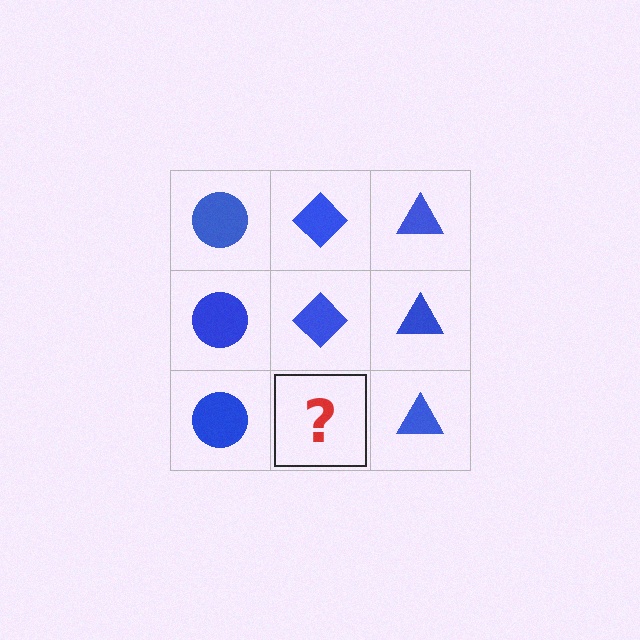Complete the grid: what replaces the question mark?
The question mark should be replaced with a blue diamond.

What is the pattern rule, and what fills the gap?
The rule is that each column has a consistent shape. The gap should be filled with a blue diamond.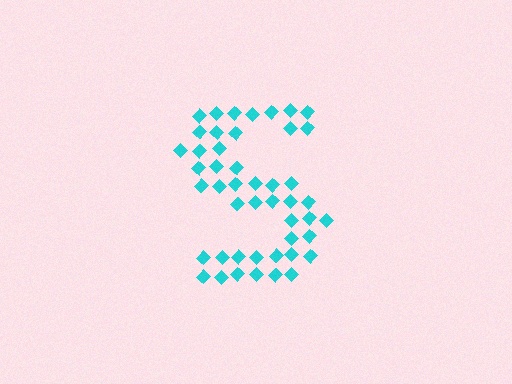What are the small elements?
The small elements are diamonds.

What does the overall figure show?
The overall figure shows the letter S.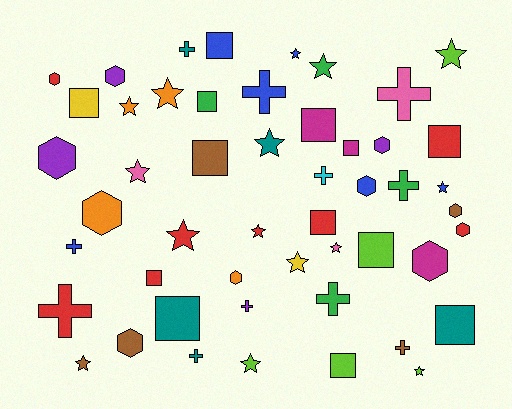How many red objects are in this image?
There are 8 red objects.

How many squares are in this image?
There are 13 squares.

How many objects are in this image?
There are 50 objects.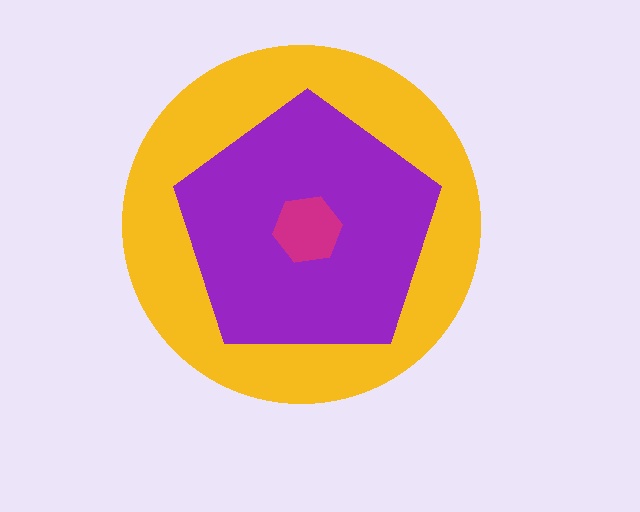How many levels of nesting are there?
3.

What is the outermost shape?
The yellow circle.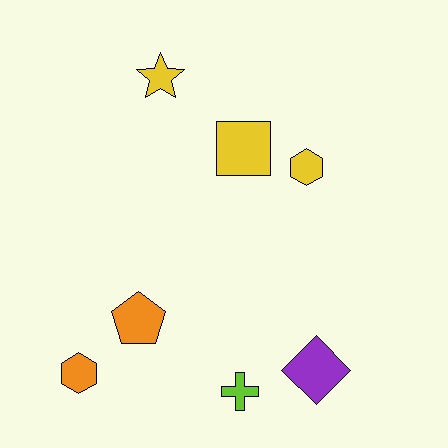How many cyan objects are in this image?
There are no cyan objects.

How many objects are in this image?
There are 7 objects.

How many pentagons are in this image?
There is 1 pentagon.